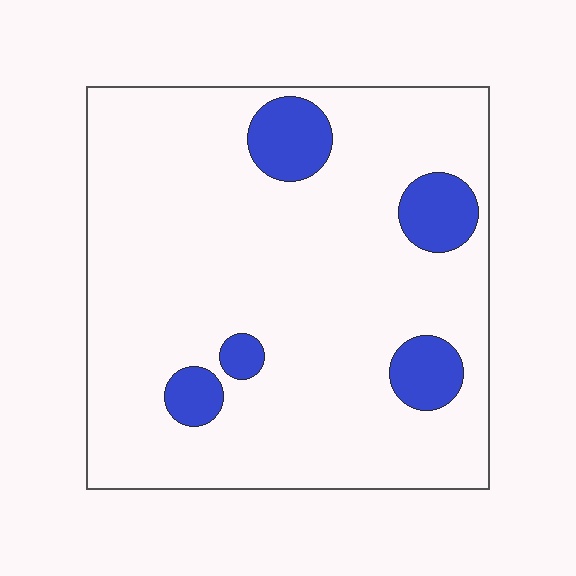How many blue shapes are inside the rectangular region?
5.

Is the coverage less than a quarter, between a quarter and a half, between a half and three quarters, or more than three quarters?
Less than a quarter.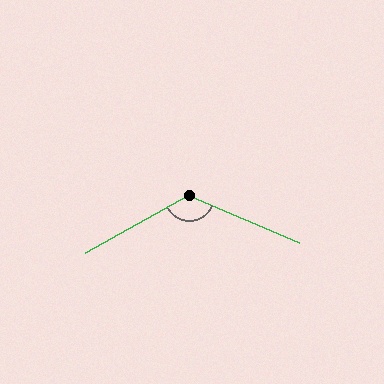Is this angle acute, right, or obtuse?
It is obtuse.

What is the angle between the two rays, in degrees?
Approximately 128 degrees.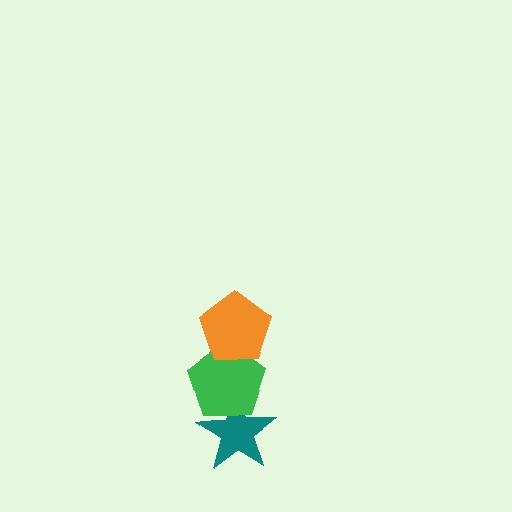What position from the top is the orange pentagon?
The orange pentagon is 1st from the top.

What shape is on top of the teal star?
The green pentagon is on top of the teal star.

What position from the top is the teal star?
The teal star is 3rd from the top.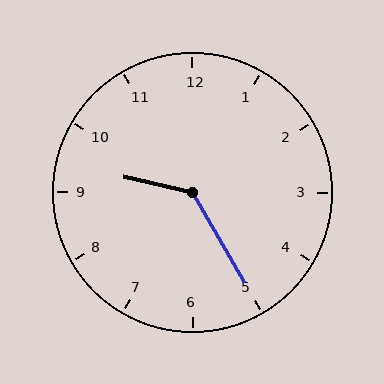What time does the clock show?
9:25.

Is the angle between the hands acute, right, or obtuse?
It is obtuse.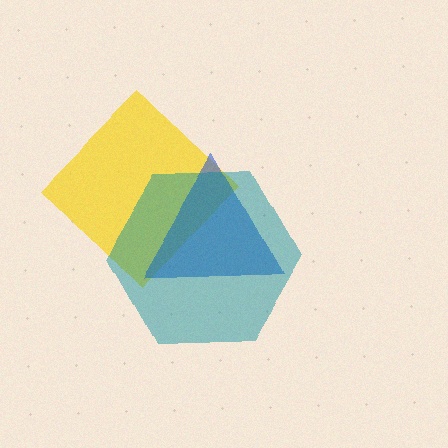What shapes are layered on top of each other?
The layered shapes are: a yellow diamond, a blue triangle, a teal hexagon.